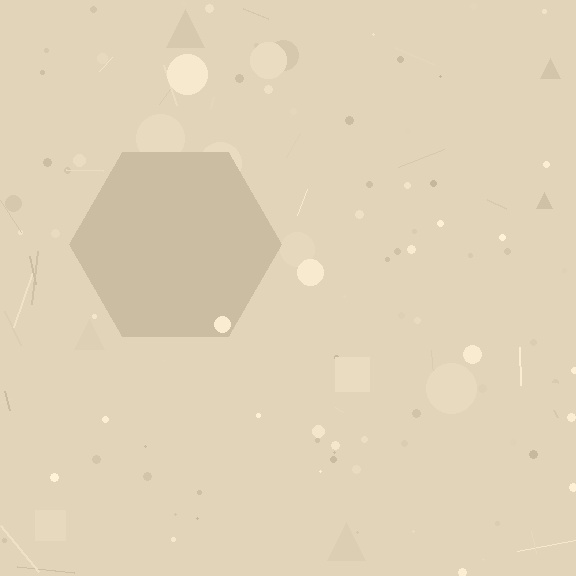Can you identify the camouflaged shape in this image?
The camouflaged shape is a hexagon.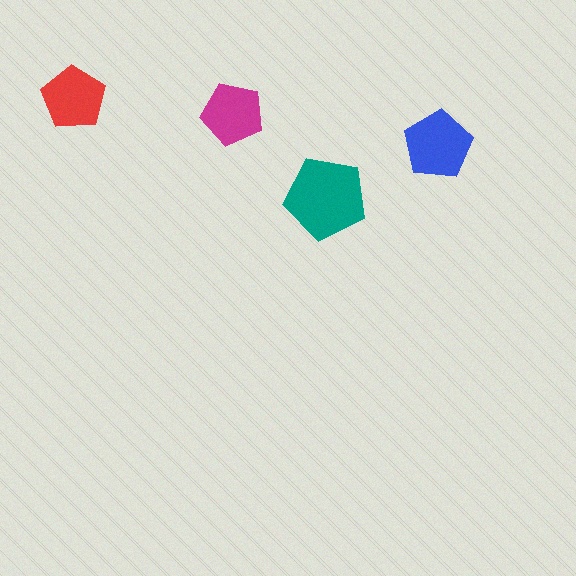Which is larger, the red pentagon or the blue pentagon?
The blue one.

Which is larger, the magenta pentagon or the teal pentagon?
The teal one.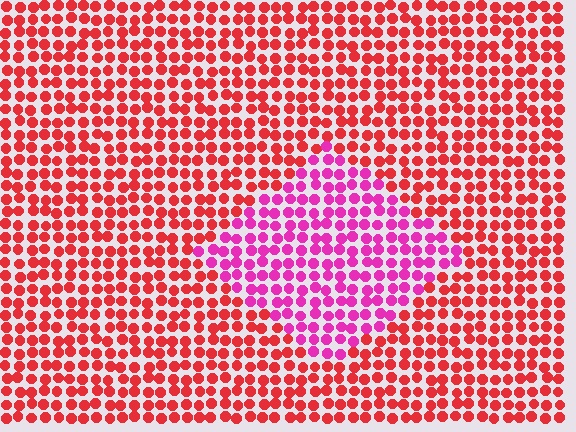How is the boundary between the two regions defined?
The boundary is defined purely by a slight shift in hue (about 42 degrees). Spacing, size, and orientation are identical on both sides.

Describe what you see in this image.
The image is filled with small red elements in a uniform arrangement. A diamond-shaped region is visible where the elements are tinted to a slightly different hue, forming a subtle color boundary.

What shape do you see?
I see a diamond.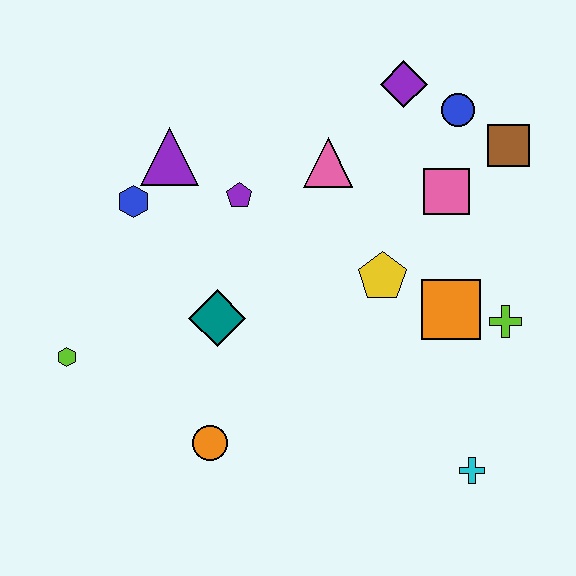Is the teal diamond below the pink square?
Yes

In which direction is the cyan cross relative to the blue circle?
The cyan cross is below the blue circle.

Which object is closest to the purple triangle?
The blue hexagon is closest to the purple triangle.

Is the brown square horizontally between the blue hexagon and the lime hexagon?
No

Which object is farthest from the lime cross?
The lime hexagon is farthest from the lime cross.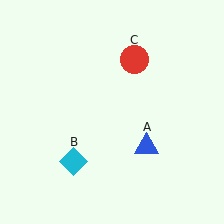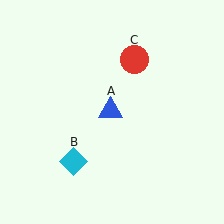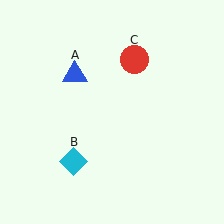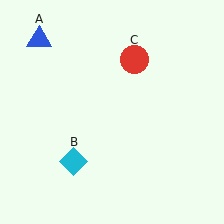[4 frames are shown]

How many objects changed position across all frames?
1 object changed position: blue triangle (object A).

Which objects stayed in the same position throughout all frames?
Cyan diamond (object B) and red circle (object C) remained stationary.